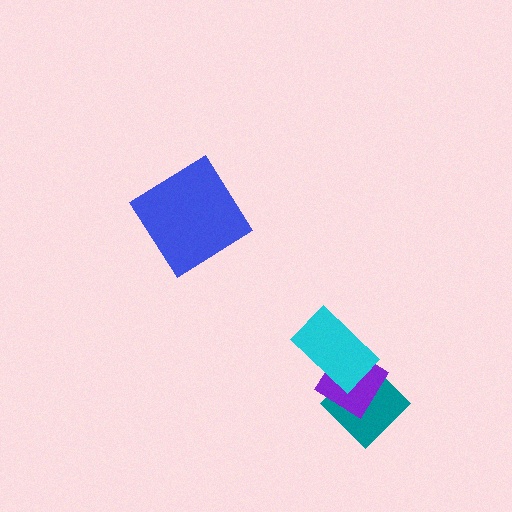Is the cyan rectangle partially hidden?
No, no other shape covers it.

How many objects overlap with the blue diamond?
0 objects overlap with the blue diamond.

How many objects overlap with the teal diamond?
2 objects overlap with the teal diamond.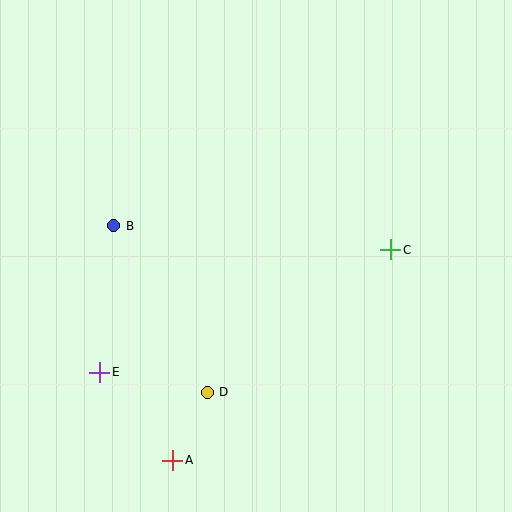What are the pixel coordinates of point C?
Point C is at (391, 250).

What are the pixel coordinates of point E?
Point E is at (100, 373).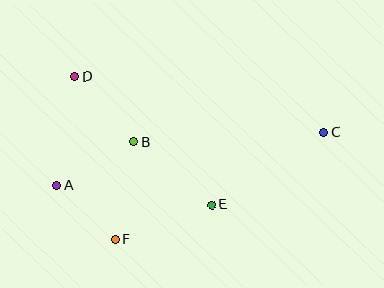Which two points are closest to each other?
Points A and F are closest to each other.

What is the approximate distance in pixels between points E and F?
The distance between E and F is approximately 102 pixels.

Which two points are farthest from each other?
Points A and C are farthest from each other.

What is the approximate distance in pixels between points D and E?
The distance between D and E is approximately 187 pixels.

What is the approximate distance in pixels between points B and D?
The distance between B and D is approximately 87 pixels.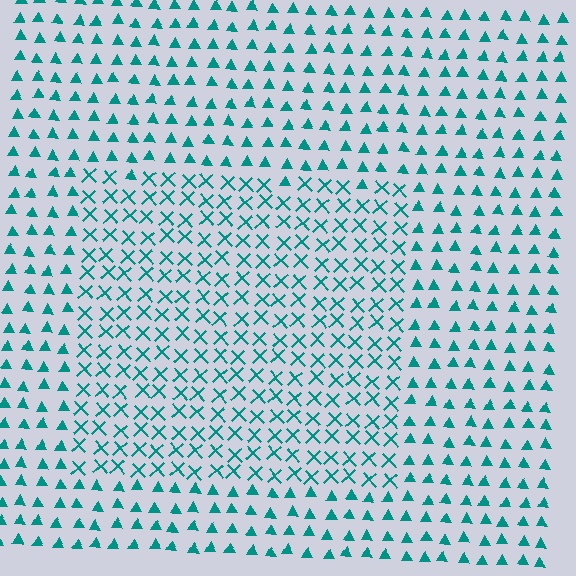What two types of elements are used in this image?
The image uses X marks inside the rectangle region and triangles outside it.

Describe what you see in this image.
The image is filled with small teal elements arranged in a uniform grid. A rectangle-shaped region contains X marks, while the surrounding area contains triangles. The boundary is defined purely by the change in element shape.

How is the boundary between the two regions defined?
The boundary is defined by a change in element shape: X marks inside vs. triangles outside. All elements share the same color and spacing.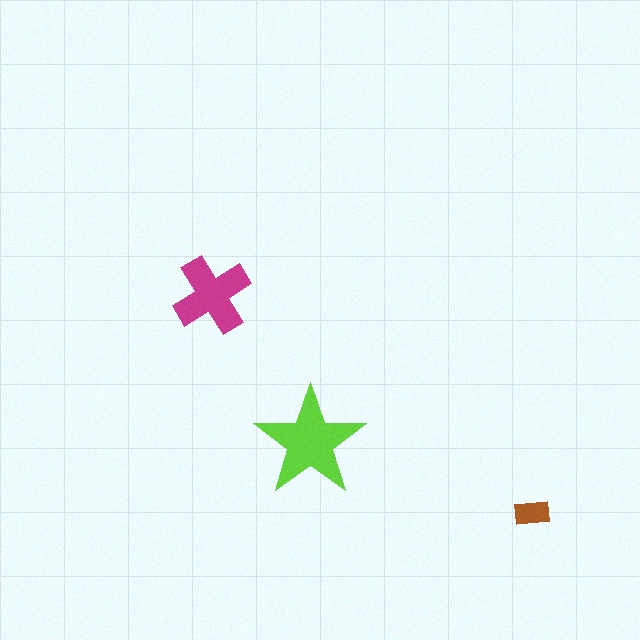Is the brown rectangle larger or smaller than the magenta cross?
Smaller.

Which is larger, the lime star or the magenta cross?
The lime star.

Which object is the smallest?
The brown rectangle.